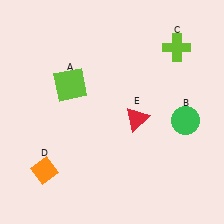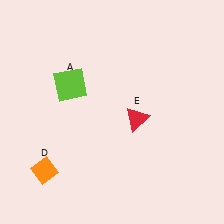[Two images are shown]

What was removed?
The green circle (B), the lime cross (C) were removed in Image 2.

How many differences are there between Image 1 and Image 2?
There are 2 differences between the two images.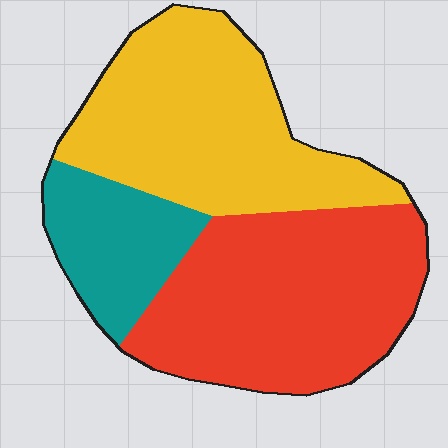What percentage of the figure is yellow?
Yellow takes up about two fifths (2/5) of the figure.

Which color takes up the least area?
Teal, at roughly 15%.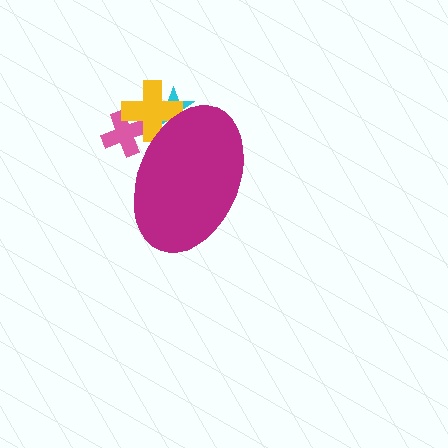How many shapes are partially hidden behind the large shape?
3 shapes are partially hidden.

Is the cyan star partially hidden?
Yes, the cyan star is partially hidden behind the magenta ellipse.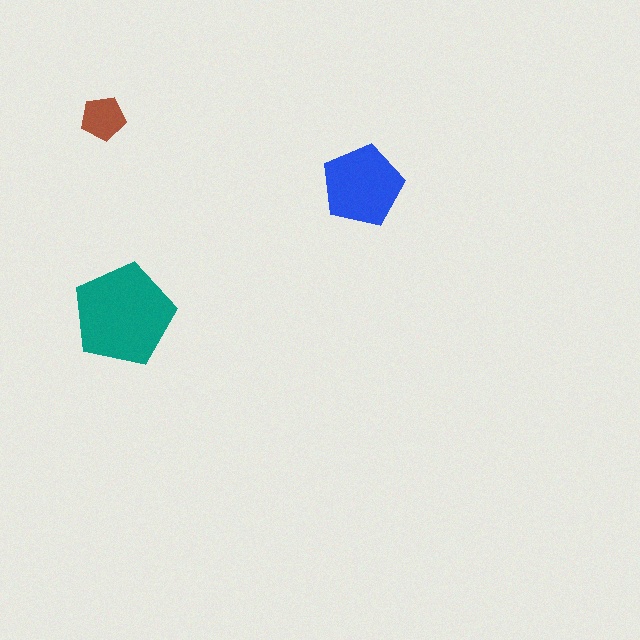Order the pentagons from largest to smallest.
the teal one, the blue one, the brown one.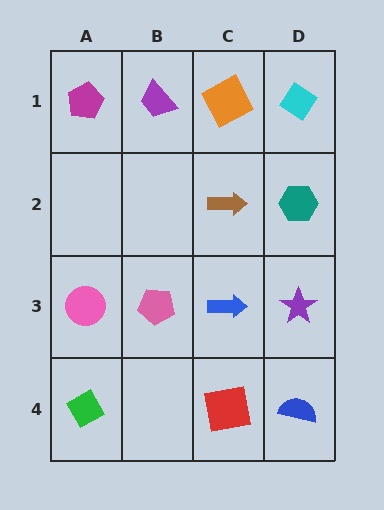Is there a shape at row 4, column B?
No, that cell is empty.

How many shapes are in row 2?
2 shapes.